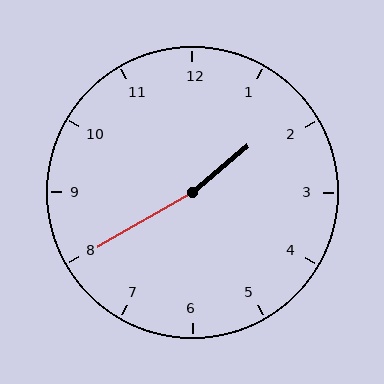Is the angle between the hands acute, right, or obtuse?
It is obtuse.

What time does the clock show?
1:40.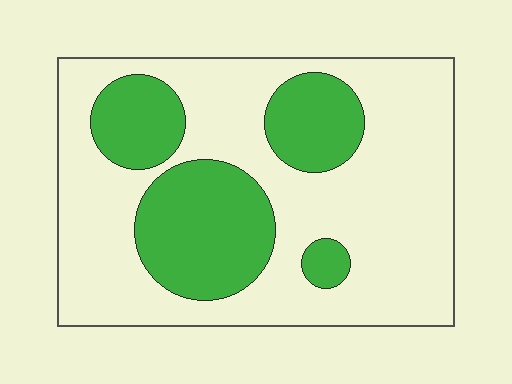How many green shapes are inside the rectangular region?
4.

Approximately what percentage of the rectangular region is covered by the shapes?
Approximately 30%.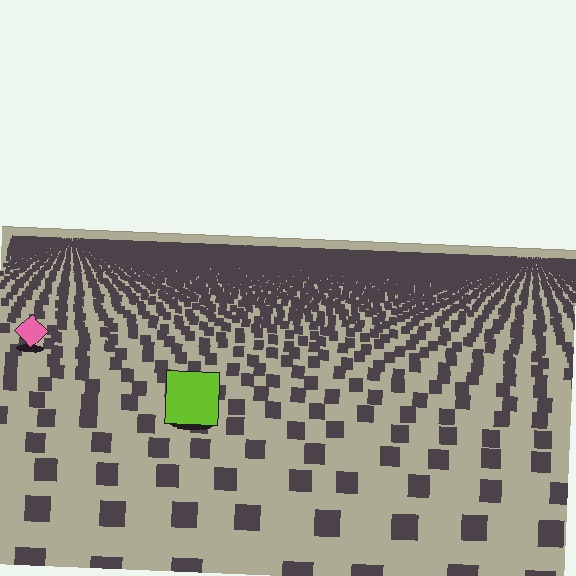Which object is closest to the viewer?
The lime square is closest. The texture marks near it are larger and more spread out.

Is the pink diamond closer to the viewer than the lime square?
No. The lime square is closer — you can tell from the texture gradient: the ground texture is coarser near it.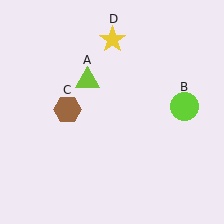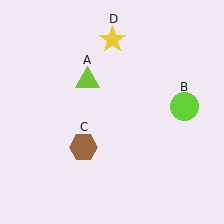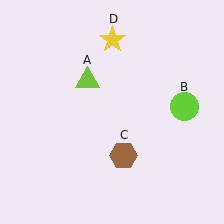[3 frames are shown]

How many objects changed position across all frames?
1 object changed position: brown hexagon (object C).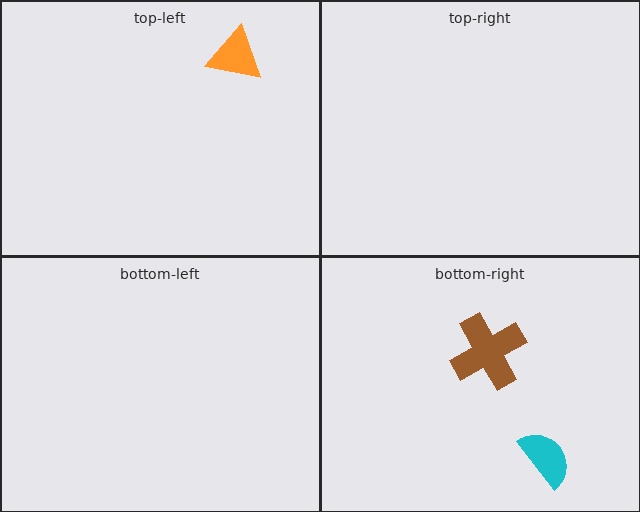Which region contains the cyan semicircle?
The bottom-right region.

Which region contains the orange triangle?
The top-left region.